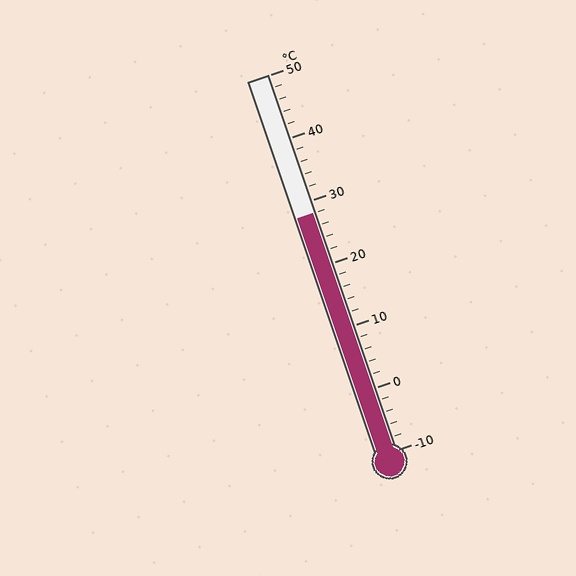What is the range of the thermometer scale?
The thermometer scale ranges from -10°C to 50°C.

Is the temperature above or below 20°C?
The temperature is above 20°C.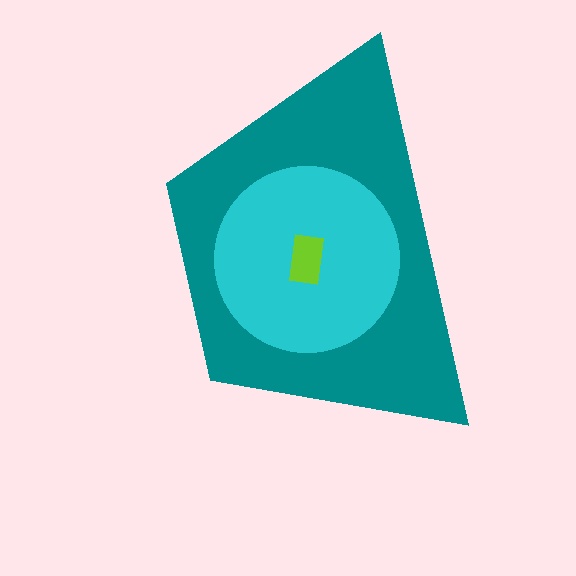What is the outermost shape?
The teal trapezoid.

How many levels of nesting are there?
3.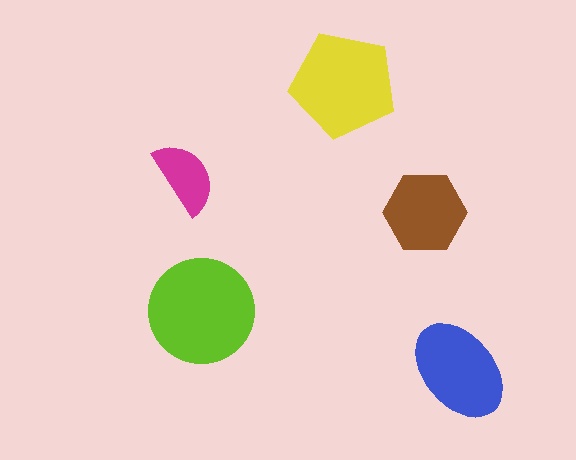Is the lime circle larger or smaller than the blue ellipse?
Larger.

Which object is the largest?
The lime circle.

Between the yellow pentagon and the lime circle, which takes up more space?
The lime circle.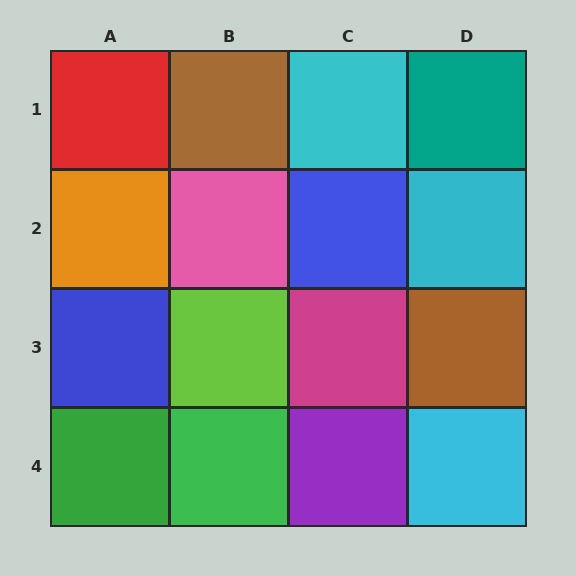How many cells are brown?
2 cells are brown.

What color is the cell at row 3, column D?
Brown.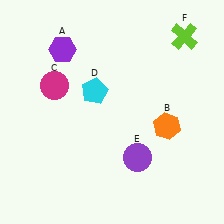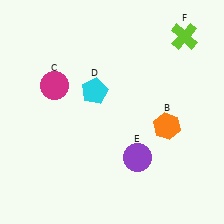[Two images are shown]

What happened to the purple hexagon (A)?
The purple hexagon (A) was removed in Image 2. It was in the top-left area of Image 1.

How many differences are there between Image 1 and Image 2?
There is 1 difference between the two images.